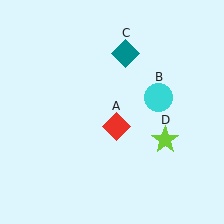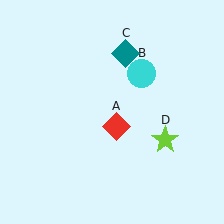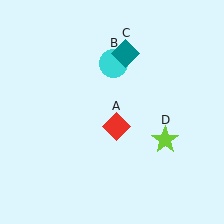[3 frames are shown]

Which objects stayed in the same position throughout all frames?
Red diamond (object A) and teal diamond (object C) and lime star (object D) remained stationary.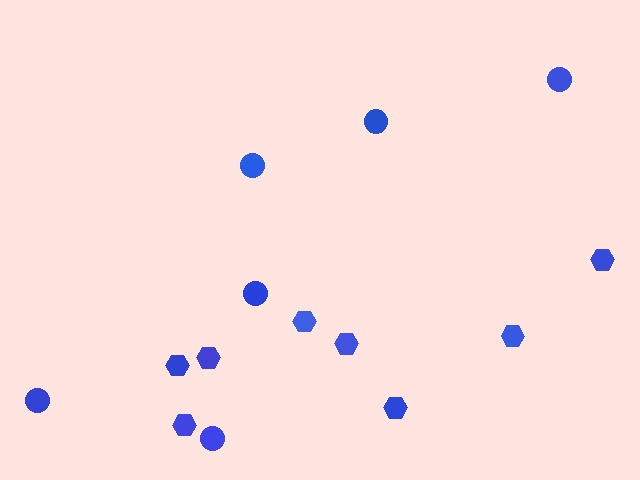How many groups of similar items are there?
There are 2 groups: one group of circles (6) and one group of hexagons (8).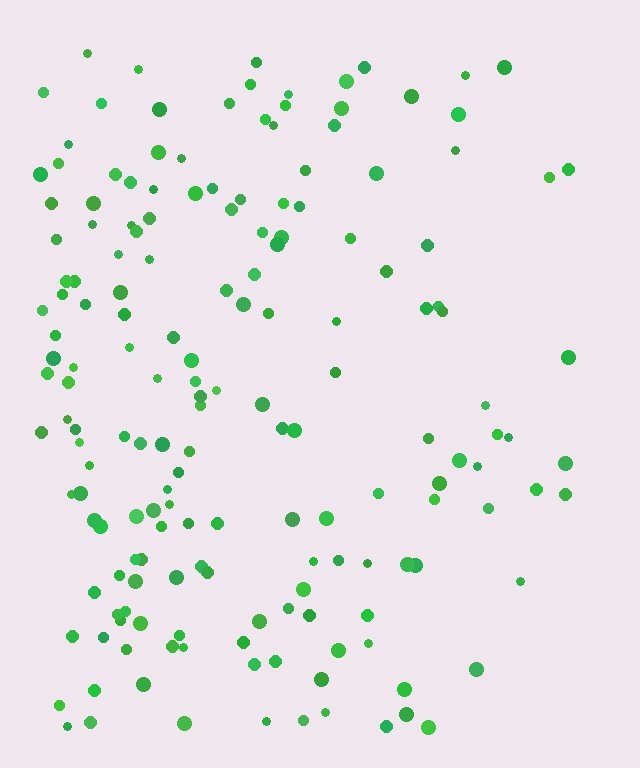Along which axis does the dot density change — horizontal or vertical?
Horizontal.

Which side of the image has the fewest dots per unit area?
The right.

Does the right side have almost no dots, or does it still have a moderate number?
Still a moderate number, just noticeably fewer than the left.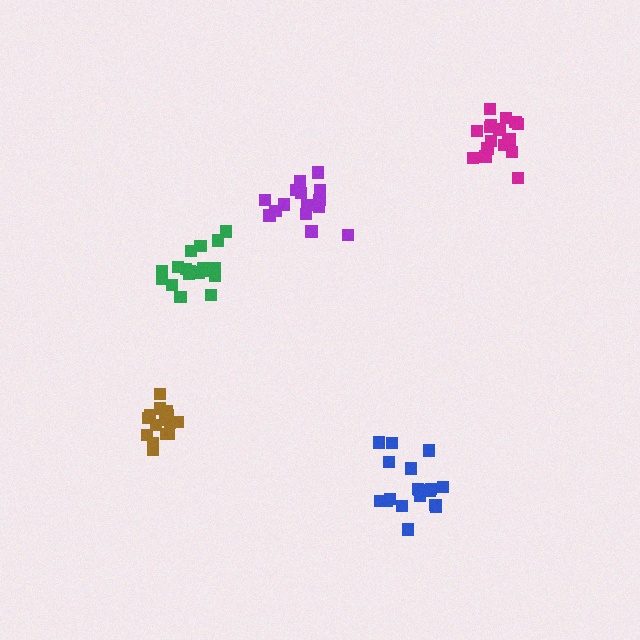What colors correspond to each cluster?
The clusters are colored: purple, blue, magenta, green, brown.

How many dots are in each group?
Group 1: 15 dots, Group 2: 18 dots, Group 3: 17 dots, Group 4: 18 dots, Group 5: 17 dots (85 total).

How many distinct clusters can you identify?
There are 5 distinct clusters.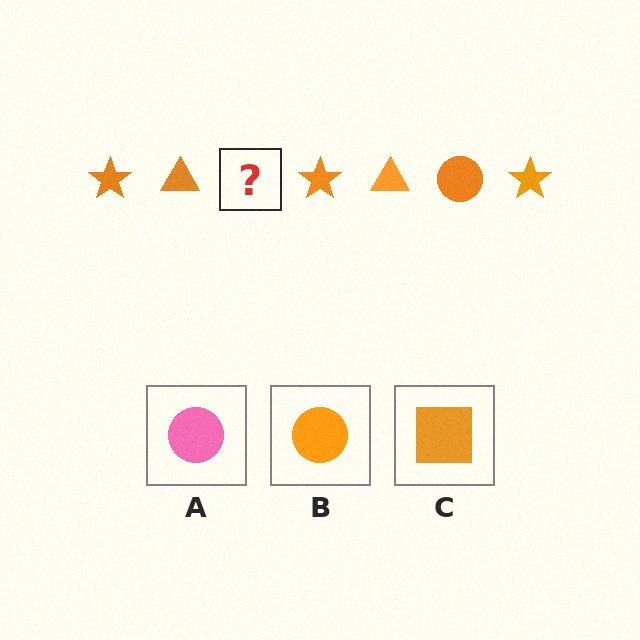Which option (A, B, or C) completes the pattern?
B.